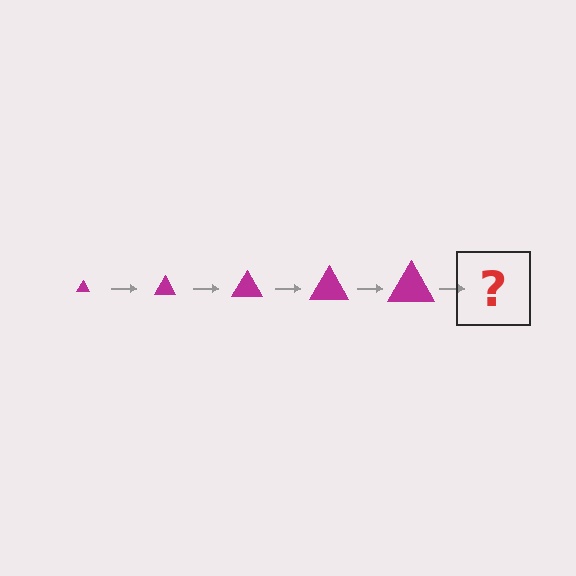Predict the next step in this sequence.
The next step is a magenta triangle, larger than the previous one.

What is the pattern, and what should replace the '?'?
The pattern is that the triangle gets progressively larger each step. The '?' should be a magenta triangle, larger than the previous one.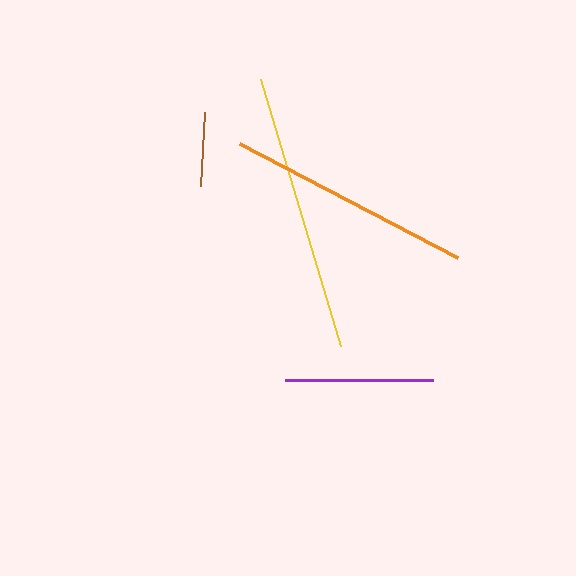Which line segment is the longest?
The yellow line is the longest at approximately 278 pixels.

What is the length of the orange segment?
The orange segment is approximately 246 pixels long.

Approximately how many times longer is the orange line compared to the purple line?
The orange line is approximately 1.7 times the length of the purple line.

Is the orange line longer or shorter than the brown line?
The orange line is longer than the brown line.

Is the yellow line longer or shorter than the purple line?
The yellow line is longer than the purple line.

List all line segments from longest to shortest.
From longest to shortest: yellow, orange, purple, brown.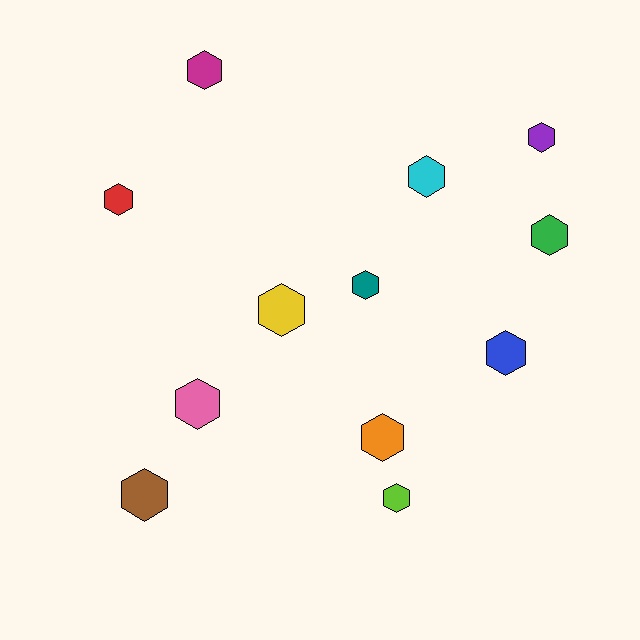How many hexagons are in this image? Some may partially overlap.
There are 12 hexagons.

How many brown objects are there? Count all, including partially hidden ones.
There is 1 brown object.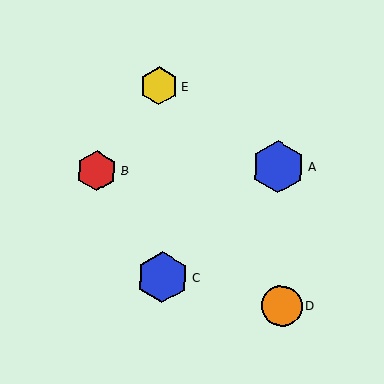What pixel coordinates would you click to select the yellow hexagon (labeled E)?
Click at (159, 86) to select the yellow hexagon E.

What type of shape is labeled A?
Shape A is a blue hexagon.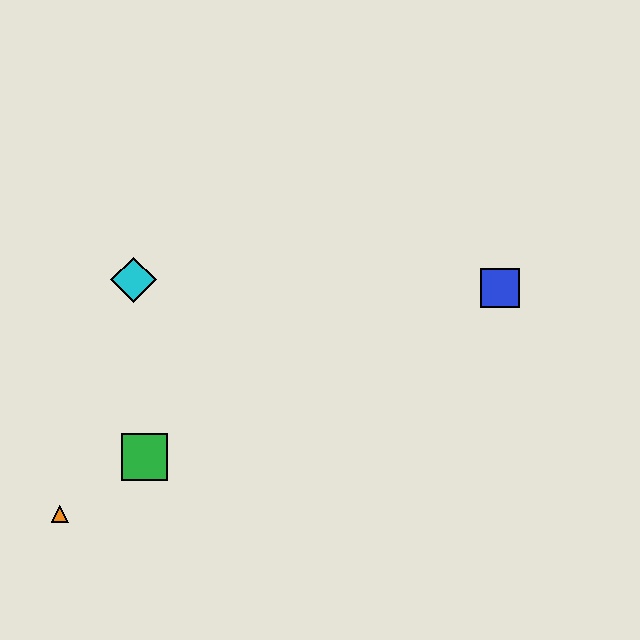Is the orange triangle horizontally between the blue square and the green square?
No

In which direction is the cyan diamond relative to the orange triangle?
The cyan diamond is above the orange triangle.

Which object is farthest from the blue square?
The orange triangle is farthest from the blue square.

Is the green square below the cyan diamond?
Yes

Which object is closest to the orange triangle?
The green square is closest to the orange triangle.